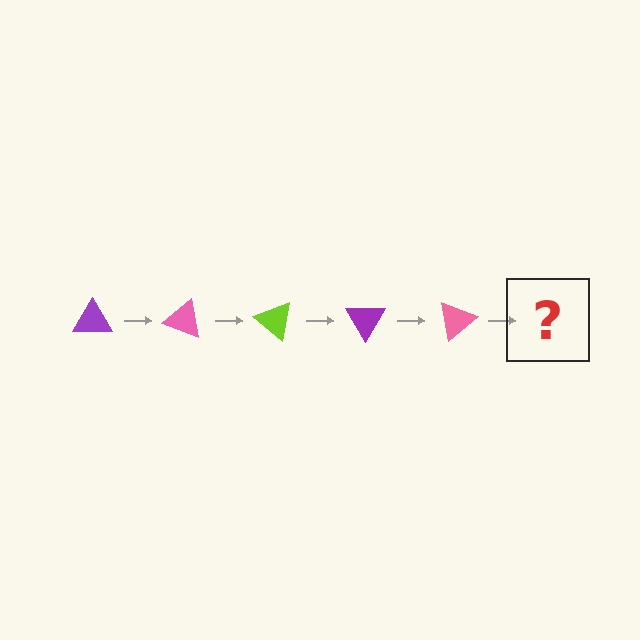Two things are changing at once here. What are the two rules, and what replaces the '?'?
The two rules are that it rotates 20 degrees each step and the color cycles through purple, pink, and lime. The '?' should be a lime triangle, rotated 100 degrees from the start.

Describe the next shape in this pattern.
It should be a lime triangle, rotated 100 degrees from the start.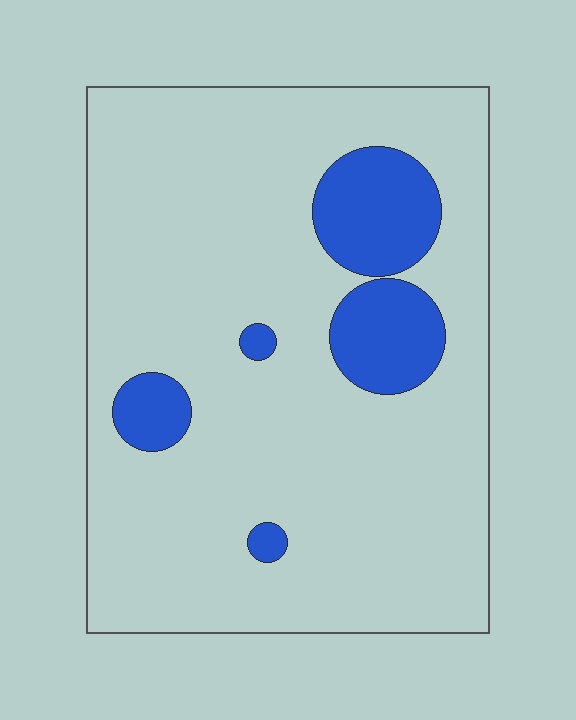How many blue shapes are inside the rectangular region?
5.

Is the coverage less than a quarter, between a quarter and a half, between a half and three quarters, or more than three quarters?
Less than a quarter.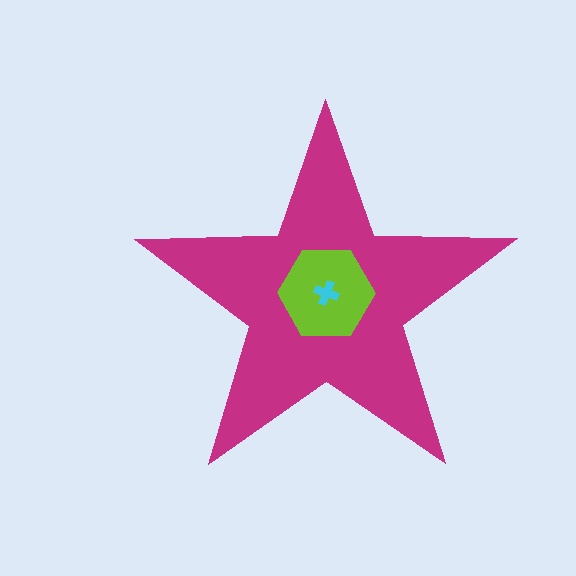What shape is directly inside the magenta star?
The lime hexagon.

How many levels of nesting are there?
3.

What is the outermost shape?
The magenta star.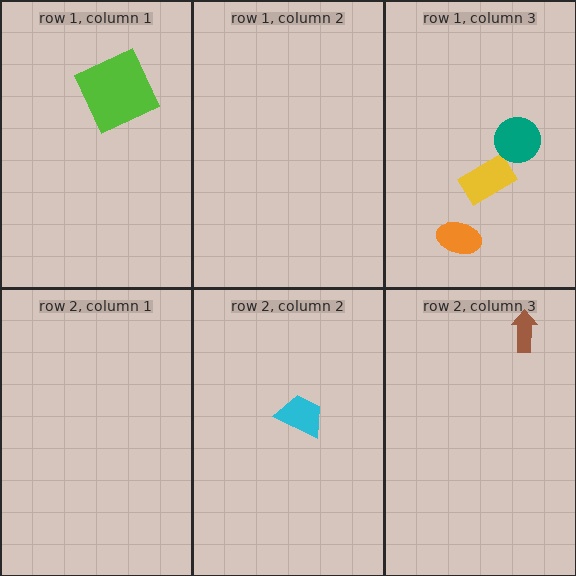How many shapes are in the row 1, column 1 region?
1.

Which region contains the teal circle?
The row 1, column 3 region.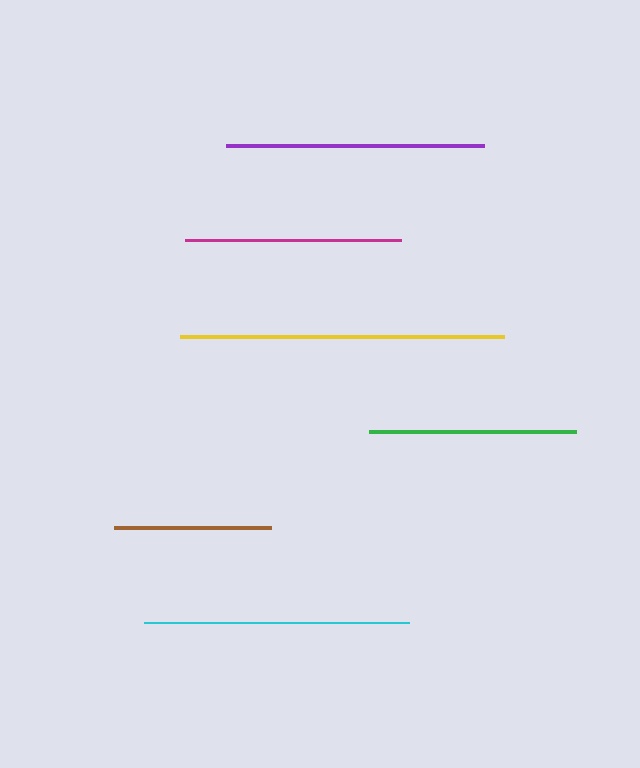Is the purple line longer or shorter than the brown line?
The purple line is longer than the brown line.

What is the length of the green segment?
The green segment is approximately 206 pixels long.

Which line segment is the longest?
The yellow line is the longest at approximately 324 pixels.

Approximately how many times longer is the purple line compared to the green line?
The purple line is approximately 1.3 times the length of the green line.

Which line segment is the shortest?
The brown line is the shortest at approximately 157 pixels.